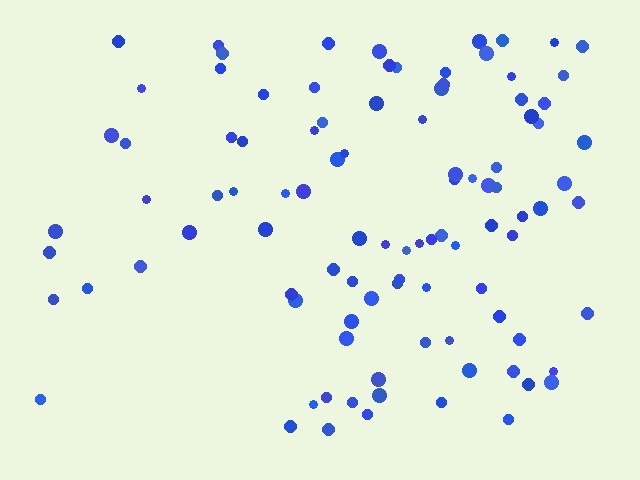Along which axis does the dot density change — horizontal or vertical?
Horizontal.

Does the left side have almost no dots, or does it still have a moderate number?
Still a moderate number, just noticeably fewer than the right.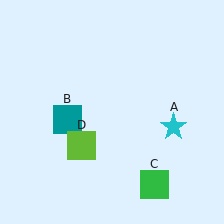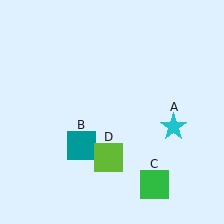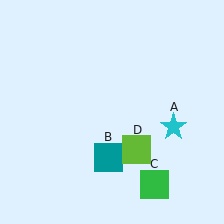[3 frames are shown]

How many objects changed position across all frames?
2 objects changed position: teal square (object B), lime square (object D).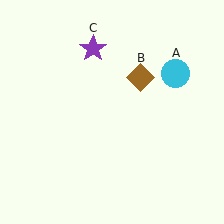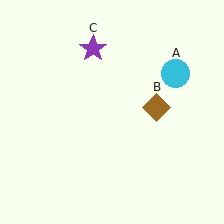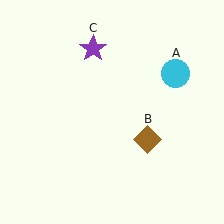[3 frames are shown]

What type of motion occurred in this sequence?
The brown diamond (object B) rotated clockwise around the center of the scene.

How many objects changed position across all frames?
1 object changed position: brown diamond (object B).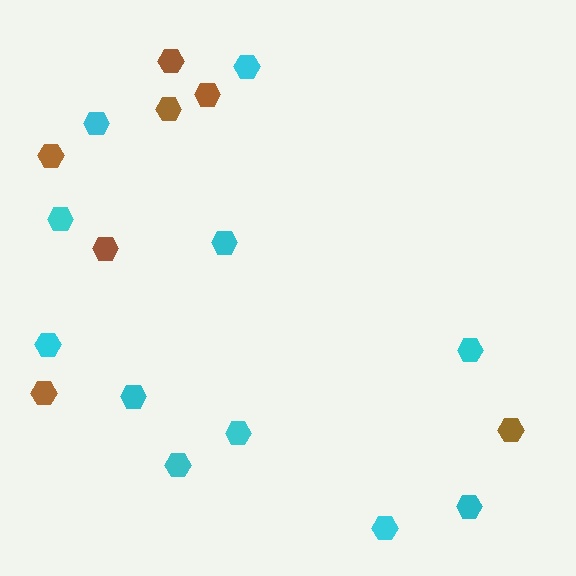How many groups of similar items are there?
There are 2 groups: one group of cyan hexagons (11) and one group of brown hexagons (7).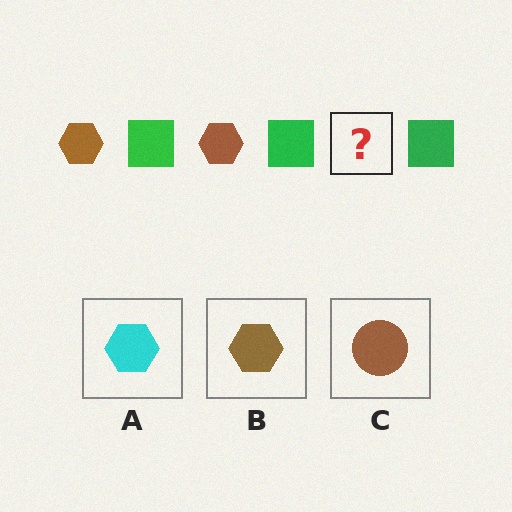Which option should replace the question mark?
Option B.